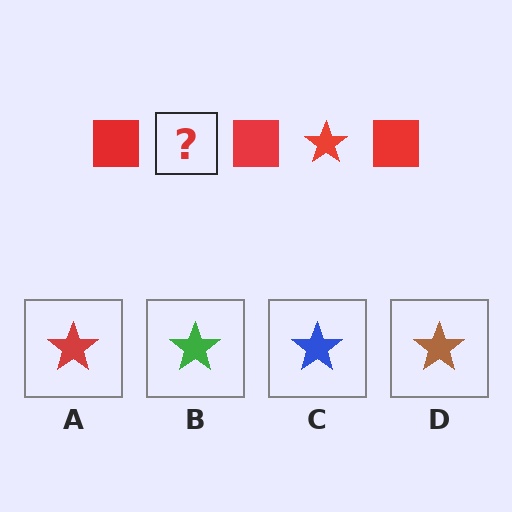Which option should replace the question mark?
Option A.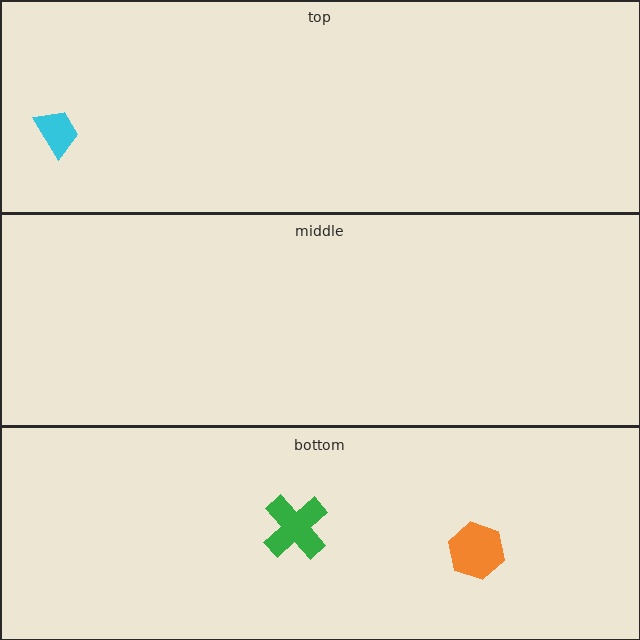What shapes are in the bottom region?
The green cross, the orange hexagon.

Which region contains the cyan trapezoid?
The top region.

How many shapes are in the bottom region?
2.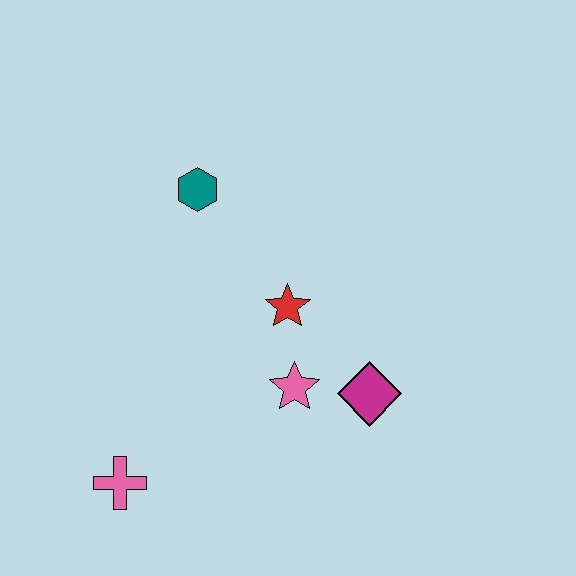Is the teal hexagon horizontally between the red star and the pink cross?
Yes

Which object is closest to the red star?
The pink star is closest to the red star.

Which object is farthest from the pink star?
The teal hexagon is farthest from the pink star.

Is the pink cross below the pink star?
Yes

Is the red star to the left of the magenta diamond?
Yes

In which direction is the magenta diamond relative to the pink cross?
The magenta diamond is to the right of the pink cross.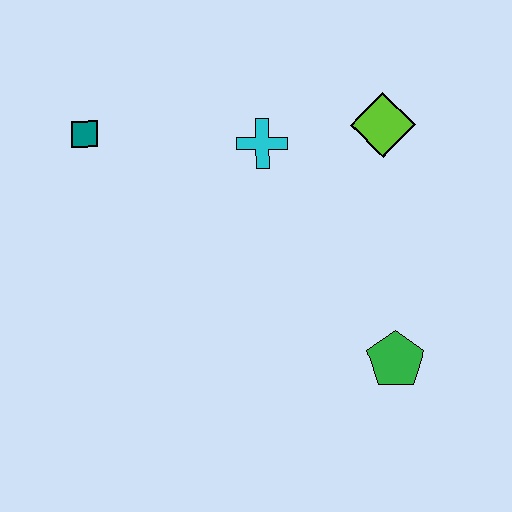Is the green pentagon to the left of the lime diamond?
No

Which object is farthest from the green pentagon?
The teal square is farthest from the green pentagon.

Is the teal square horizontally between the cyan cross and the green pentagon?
No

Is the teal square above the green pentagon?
Yes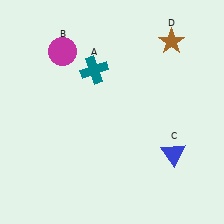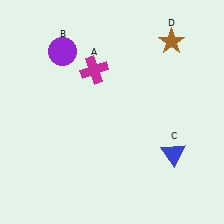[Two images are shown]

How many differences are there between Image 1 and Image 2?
There are 2 differences between the two images.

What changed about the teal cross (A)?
In Image 1, A is teal. In Image 2, it changed to magenta.